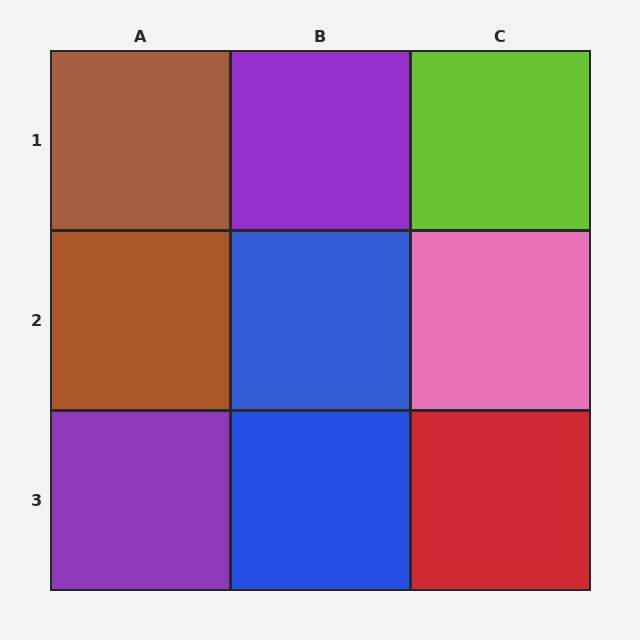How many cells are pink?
1 cell is pink.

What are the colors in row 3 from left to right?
Purple, blue, red.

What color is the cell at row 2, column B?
Blue.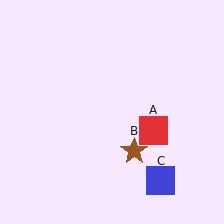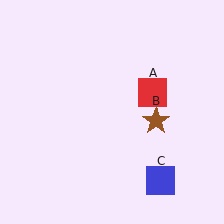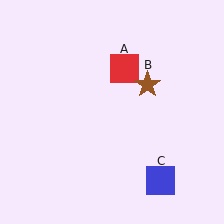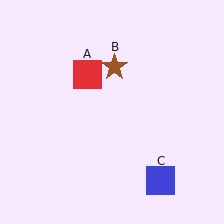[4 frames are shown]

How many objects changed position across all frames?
2 objects changed position: red square (object A), brown star (object B).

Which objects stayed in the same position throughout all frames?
Blue square (object C) remained stationary.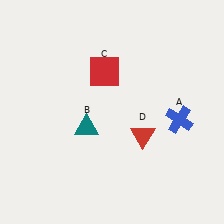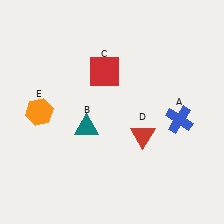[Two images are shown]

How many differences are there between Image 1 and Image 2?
There is 1 difference between the two images.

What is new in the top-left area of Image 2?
An orange hexagon (E) was added in the top-left area of Image 2.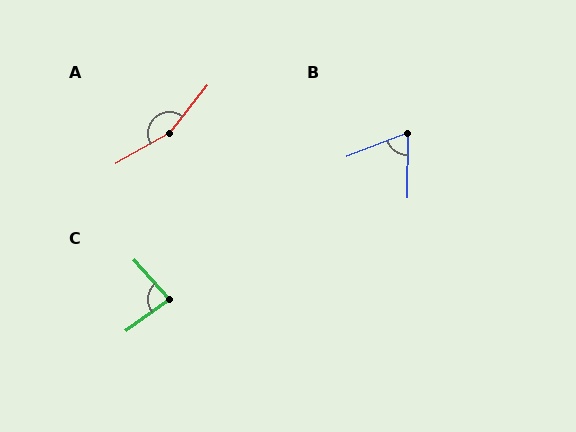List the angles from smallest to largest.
B (69°), C (84°), A (158°).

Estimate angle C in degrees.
Approximately 84 degrees.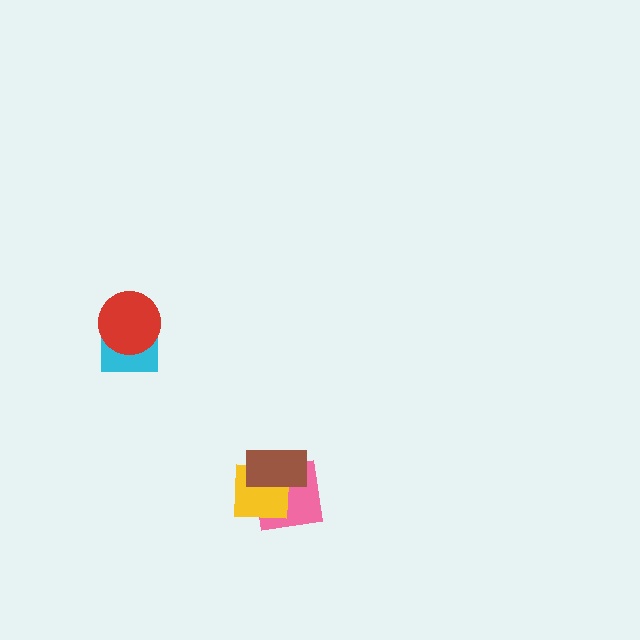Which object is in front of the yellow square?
The brown rectangle is in front of the yellow square.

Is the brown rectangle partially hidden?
No, no other shape covers it.